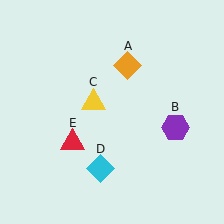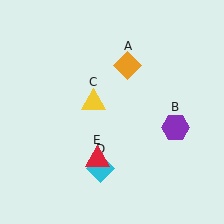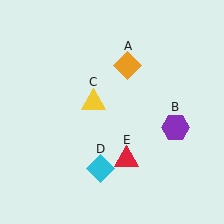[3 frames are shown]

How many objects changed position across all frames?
1 object changed position: red triangle (object E).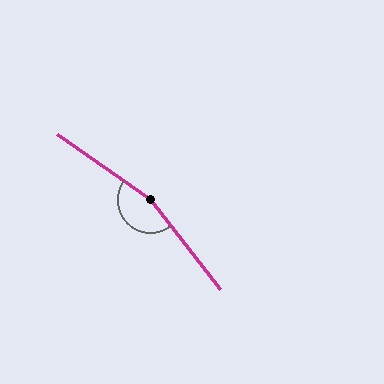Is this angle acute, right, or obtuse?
It is obtuse.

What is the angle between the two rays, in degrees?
Approximately 163 degrees.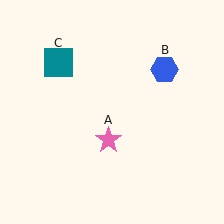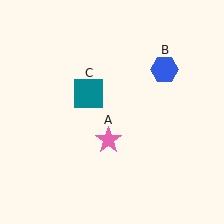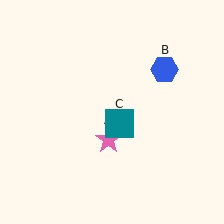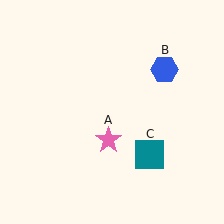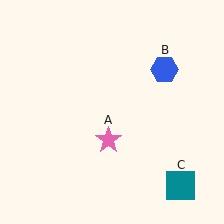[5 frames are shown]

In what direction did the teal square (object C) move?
The teal square (object C) moved down and to the right.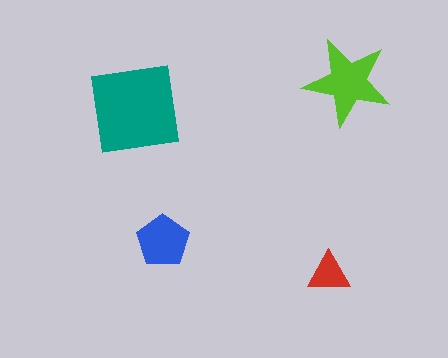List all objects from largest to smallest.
The teal square, the lime star, the blue pentagon, the red triangle.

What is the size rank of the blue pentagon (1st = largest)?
3rd.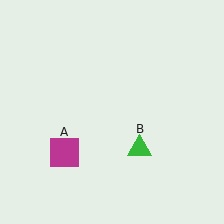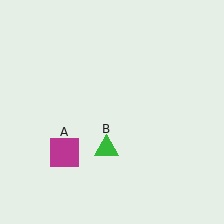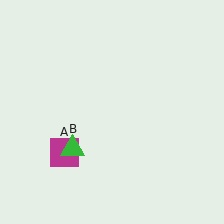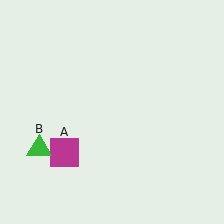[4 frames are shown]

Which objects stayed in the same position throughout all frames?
Magenta square (object A) remained stationary.